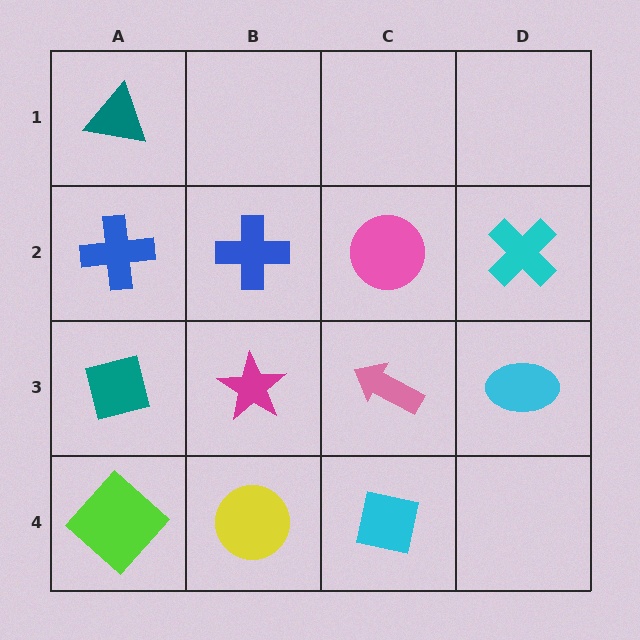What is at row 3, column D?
A cyan ellipse.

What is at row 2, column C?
A pink circle.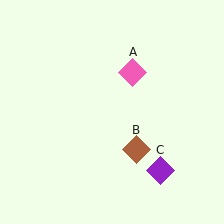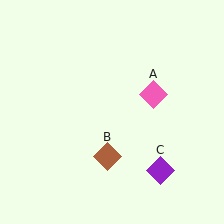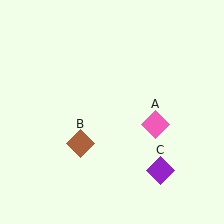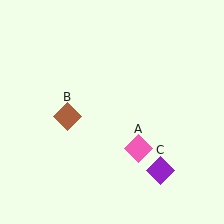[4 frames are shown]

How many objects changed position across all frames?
2 objects changed position: pink diamond (object A), brown diamond (object B).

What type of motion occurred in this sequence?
The pink diamond (object A), brown diamond (object B) rotated clockwise around the center of the scene.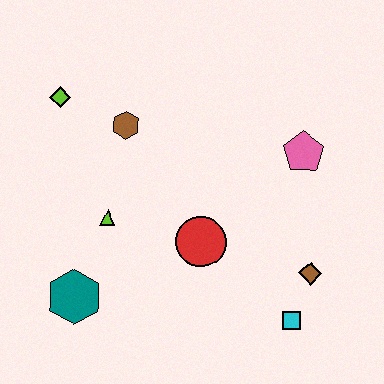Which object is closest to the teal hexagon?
The lime triangle is closest to the teal hexagon.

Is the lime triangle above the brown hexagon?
No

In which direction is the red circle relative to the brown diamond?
The red circle is to the left of the brown diamond.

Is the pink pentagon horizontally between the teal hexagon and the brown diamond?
Yes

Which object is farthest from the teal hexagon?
The pink pentagon is farthest from the teal hexagon.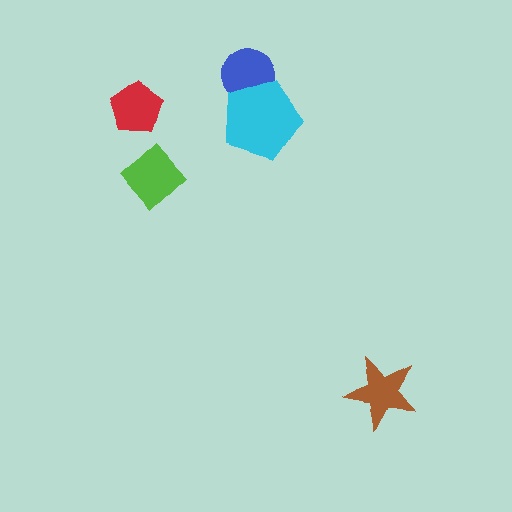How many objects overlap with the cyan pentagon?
1 object overlaps with the cyan pentagon.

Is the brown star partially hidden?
No, no other shape covers it.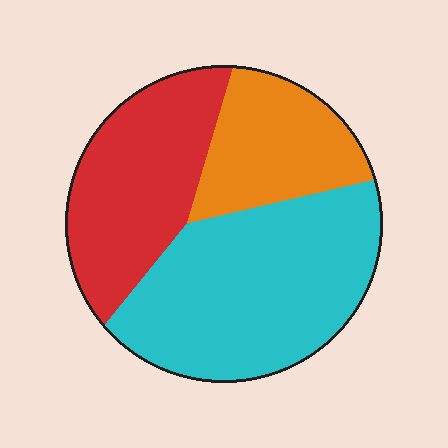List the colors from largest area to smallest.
From largest to smallest: cyan, red, orange.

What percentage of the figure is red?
Red covers about 30% of the figure.